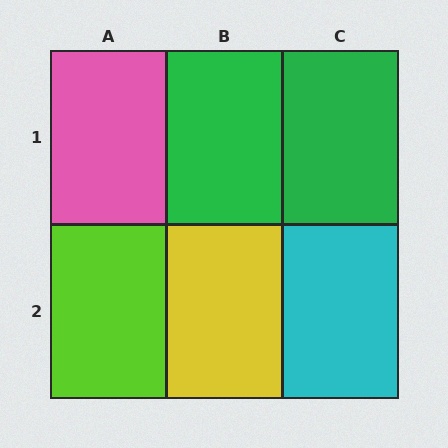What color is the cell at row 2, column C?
Cyan.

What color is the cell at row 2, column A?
Lime.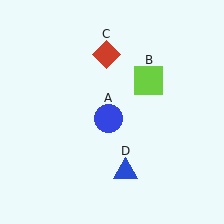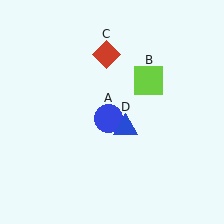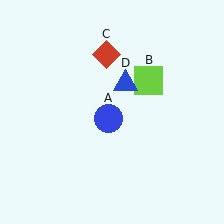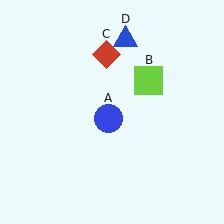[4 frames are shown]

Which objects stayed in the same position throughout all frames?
Blue circle (object A) and lime square (object B) and red diamond (object C) remained stationary.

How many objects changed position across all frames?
1 object changed position: blue triangle (object D).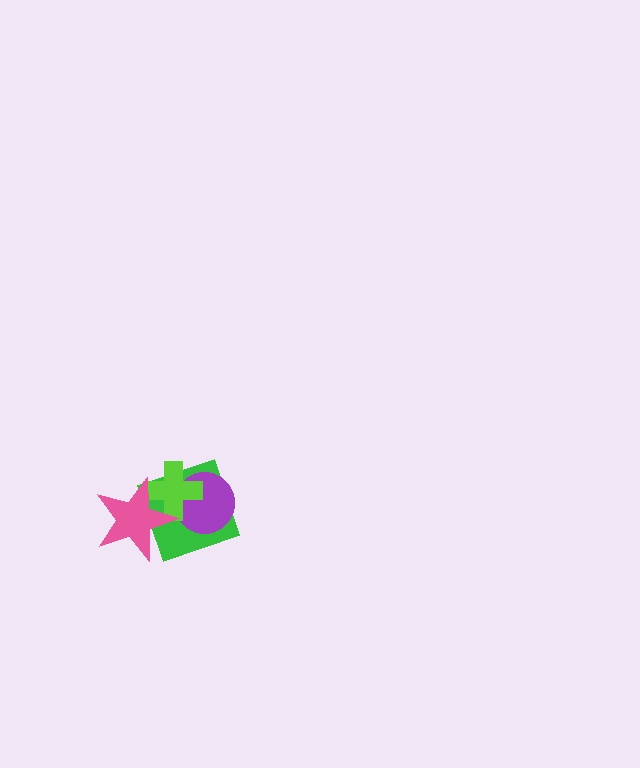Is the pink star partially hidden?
No, no other shape covers it.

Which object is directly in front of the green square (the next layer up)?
The purple circle is directly in front of the green square.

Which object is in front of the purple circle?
The lime cross is in front of the purple circle.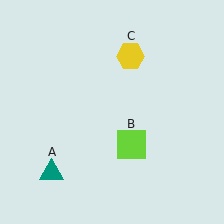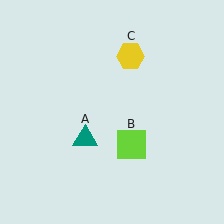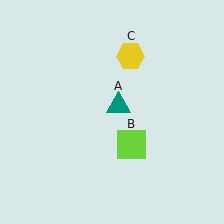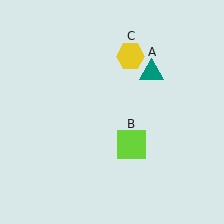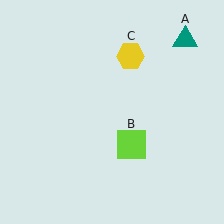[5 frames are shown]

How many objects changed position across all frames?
1 object changed position: teal triangle (object A).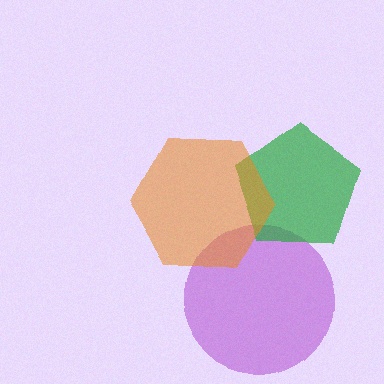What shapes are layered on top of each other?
The layered shapes are: a purple circle, a green pentagon, an orange hexagon.